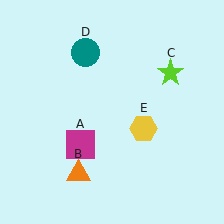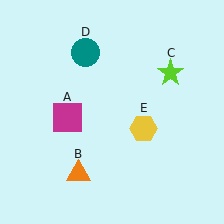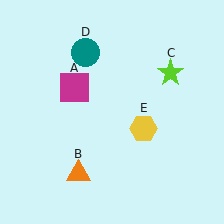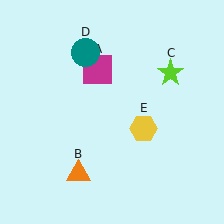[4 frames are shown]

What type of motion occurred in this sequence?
The magenta square (object A) rotated clockwise around the center of the scene.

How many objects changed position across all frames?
1 object changed position: magenta square (object A).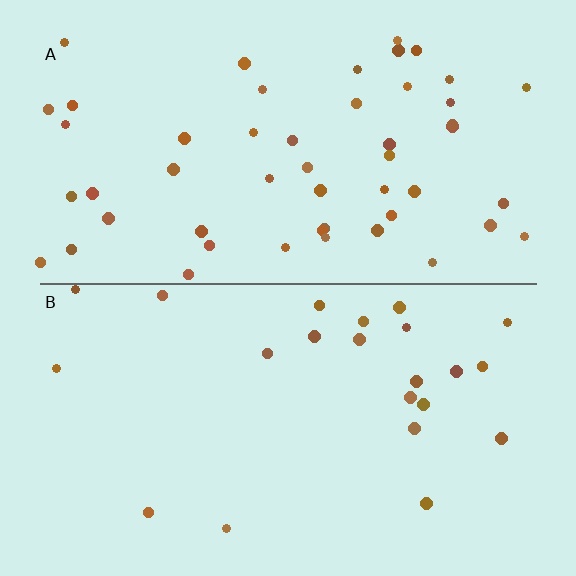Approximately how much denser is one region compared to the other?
Approximately 2.3× — region A over region B.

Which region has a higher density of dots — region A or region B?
A (the top).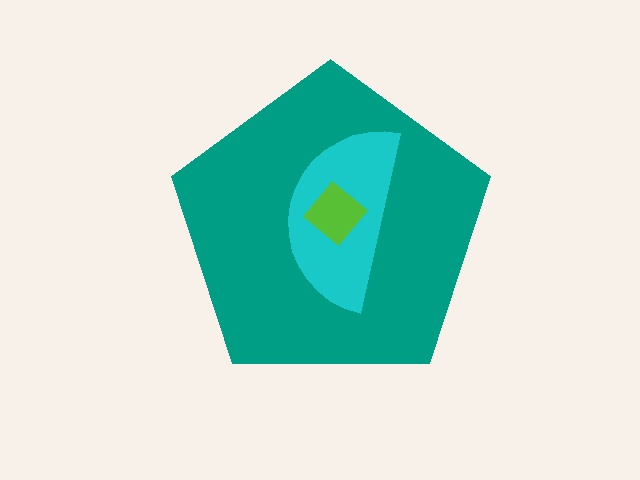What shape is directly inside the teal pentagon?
The cyan semicircle.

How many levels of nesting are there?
3.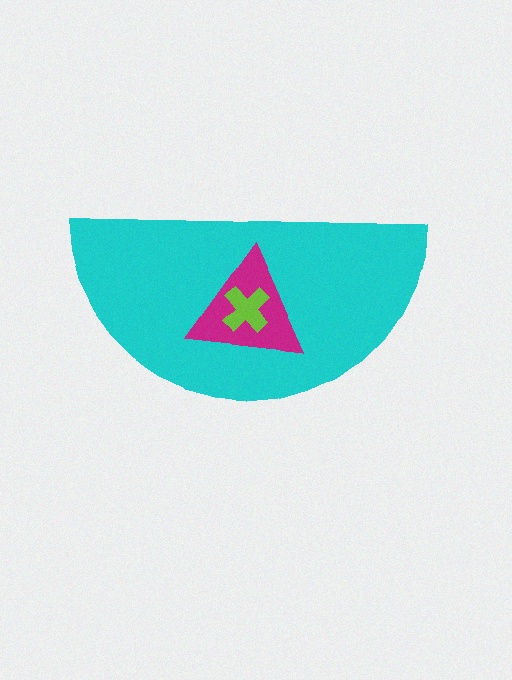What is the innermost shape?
The lime cross.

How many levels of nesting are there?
3.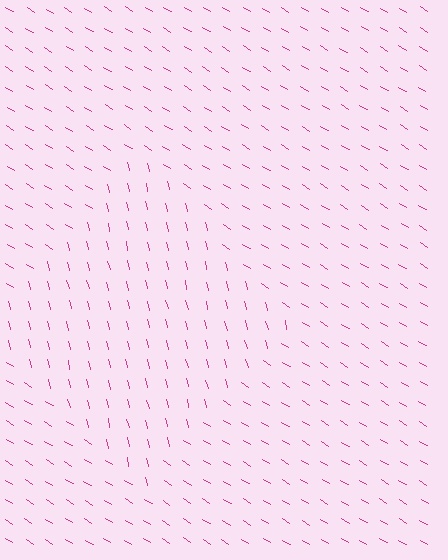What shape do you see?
I see a diamond.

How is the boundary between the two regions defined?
The boundary is defined purely by a change in line orientation (approximately 45 degrees difference). All lines are the same color and thickness.